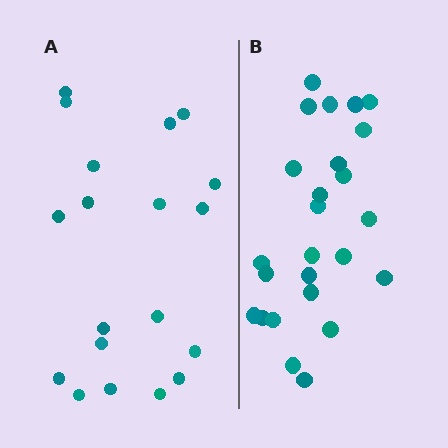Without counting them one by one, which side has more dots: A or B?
Region B (the right region) has more dots.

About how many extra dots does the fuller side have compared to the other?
Region B has about 6 more dots than region A.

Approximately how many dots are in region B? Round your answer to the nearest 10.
About 20 dots. (The exact count is 25, which rounds to 20.)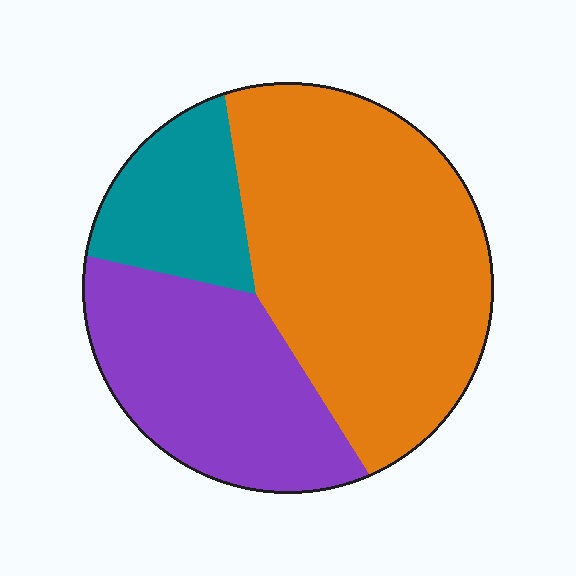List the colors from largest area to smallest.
From largest to smallest: orange, purple, teal.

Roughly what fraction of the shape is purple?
Purple takes up about one third (1/3) of the shape.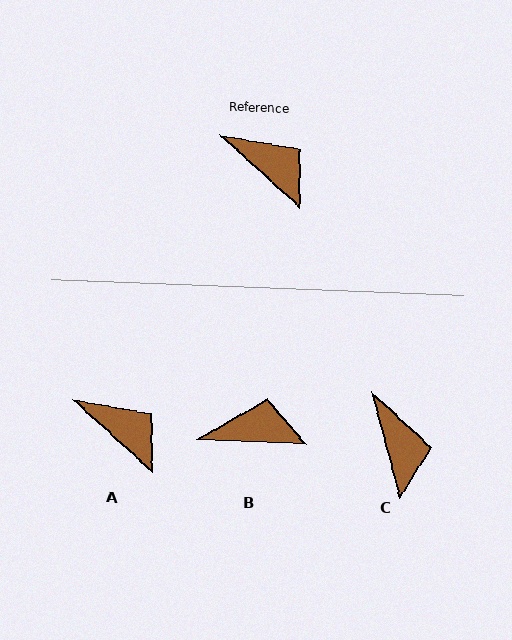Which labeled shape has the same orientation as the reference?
A.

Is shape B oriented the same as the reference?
No, it is off by about 40 degrees.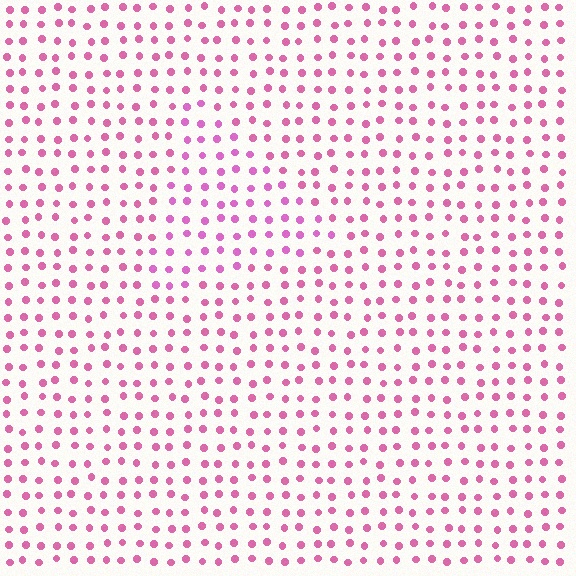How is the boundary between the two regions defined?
The boundary is defined purely by a slight shift in hue (about 17 degrees). Spacing, size, and orientation are identical on both sides.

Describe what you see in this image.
The image is filled with small pink elements in a uniform arrangement. A triangle-shaped region is visible where the elements are tinted to a slightly different hue, forming a subtle color boundary.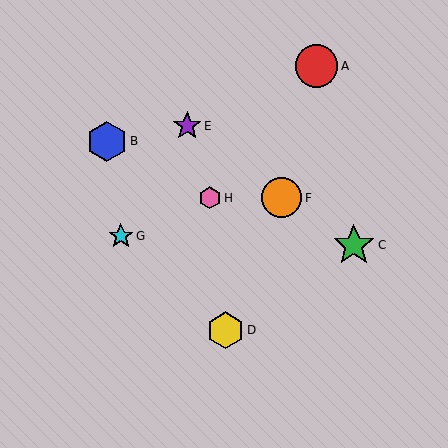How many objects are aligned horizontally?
2 objects (F, H) are aligned horizontally.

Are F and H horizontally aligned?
Yes, both are at y≈198.